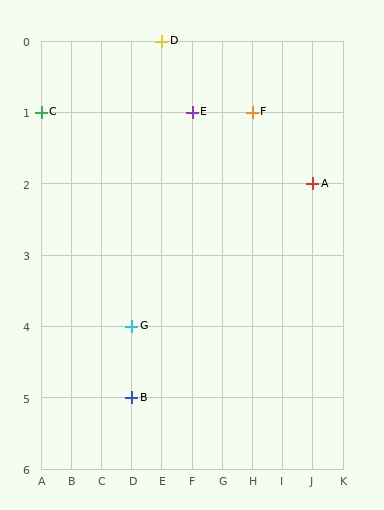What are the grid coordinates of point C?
Point C is at grid coordinates (A, 1).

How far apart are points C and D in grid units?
Points C and D are 4 columns and 1 row apart (about 4.1 grid units diagonally).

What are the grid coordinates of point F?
Point F is at grid coordinates (H, 1).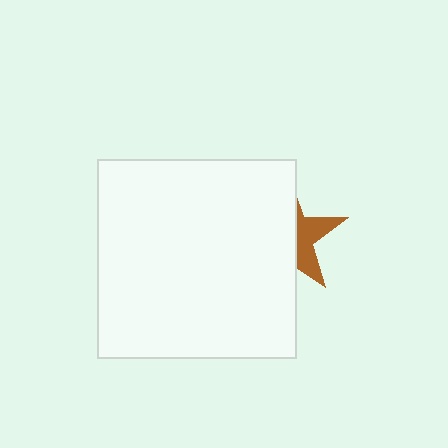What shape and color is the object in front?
The object in front is a white square.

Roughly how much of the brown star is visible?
A small part of it is visible (roughly 35%).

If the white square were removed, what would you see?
You would see the complete brown star.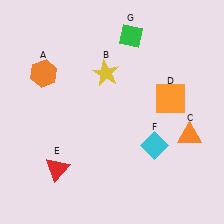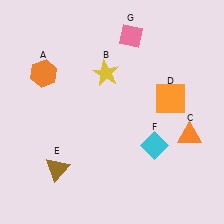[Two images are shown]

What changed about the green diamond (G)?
In Image 1, G is green. In Image 2, it changed to pink.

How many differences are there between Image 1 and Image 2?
There are 2 differences between the two images.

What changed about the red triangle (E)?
In Image 1, E is red. In Image 2, it changed to brown.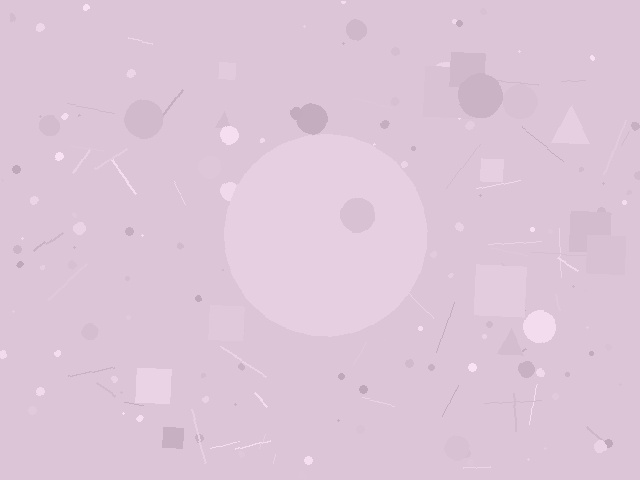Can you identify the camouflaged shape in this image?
The camouflaged shape is a circle.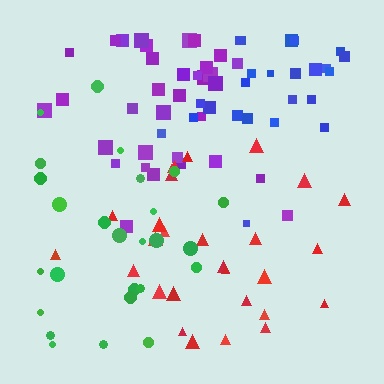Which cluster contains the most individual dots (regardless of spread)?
Purple (35).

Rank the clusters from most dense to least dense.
purple, blue, red, green.